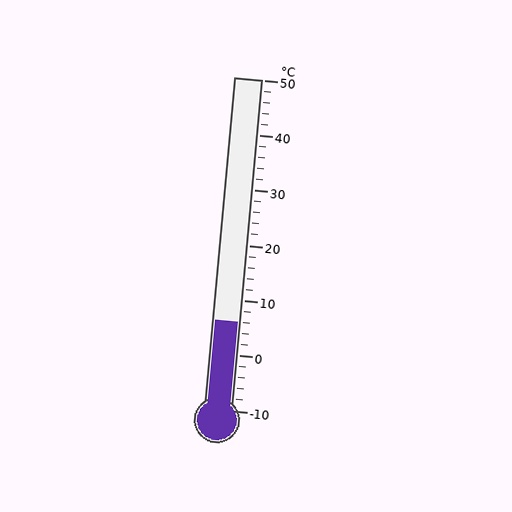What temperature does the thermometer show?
The thermometer shows approximately 6°C.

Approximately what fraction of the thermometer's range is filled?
The thermometer is filled to approximately 25% of its range.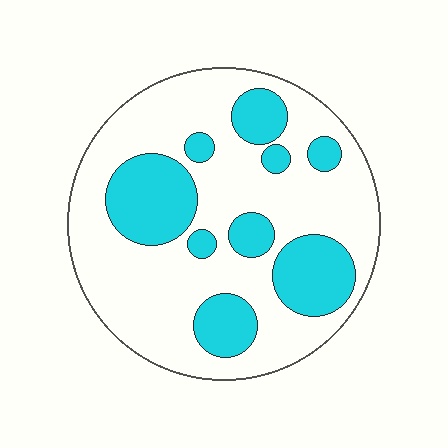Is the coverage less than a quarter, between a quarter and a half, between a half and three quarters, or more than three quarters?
Between a quarter and a half.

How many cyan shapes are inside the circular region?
9.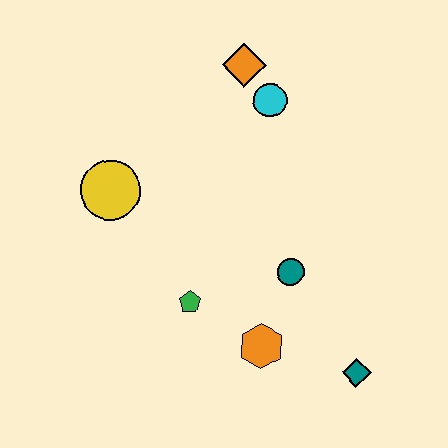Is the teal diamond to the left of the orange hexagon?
No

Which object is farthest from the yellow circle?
The teal diamond is farthest from the yellow circle.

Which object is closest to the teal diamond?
The orange hexagon is closest to the teal diamond.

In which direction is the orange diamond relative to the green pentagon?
The orange diamond is above the green pentagon.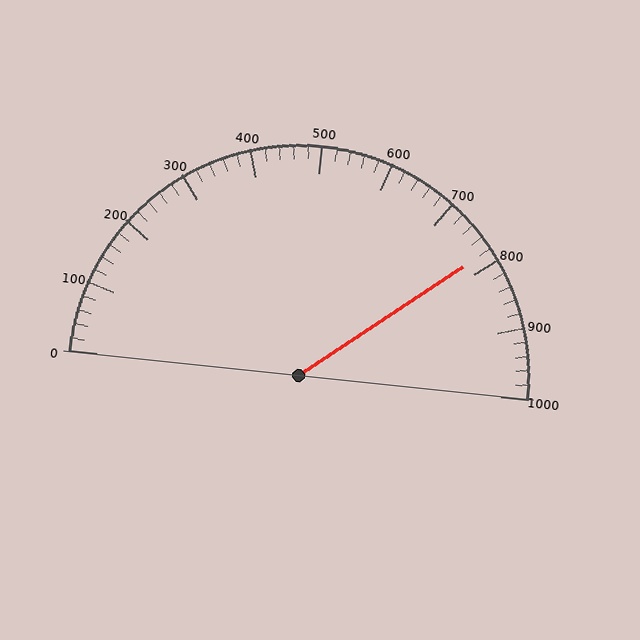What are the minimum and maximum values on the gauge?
The gauge ranges from 0 to 1000.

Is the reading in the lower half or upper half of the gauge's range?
The reading is in the upper half of the range (0 to 1000).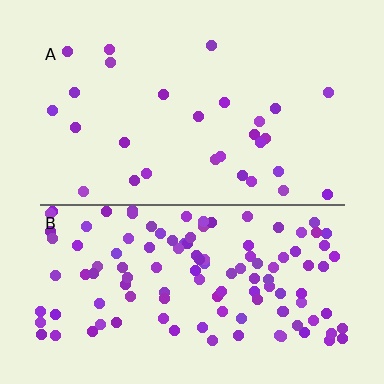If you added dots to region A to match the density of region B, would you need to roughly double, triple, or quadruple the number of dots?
Approximately quadruple.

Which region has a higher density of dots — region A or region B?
B (the bottom).